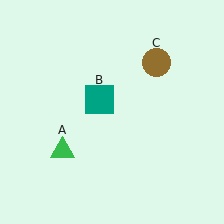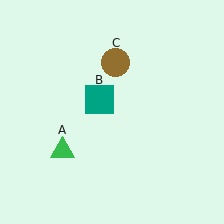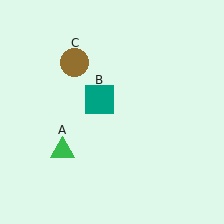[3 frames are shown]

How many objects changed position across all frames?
1 object changed position: brown circle (object C).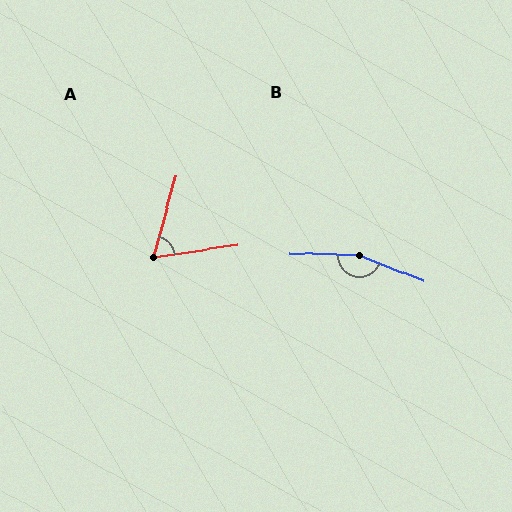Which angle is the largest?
B, at approximately 159 degrees.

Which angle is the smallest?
A, at approximately 67 degrees.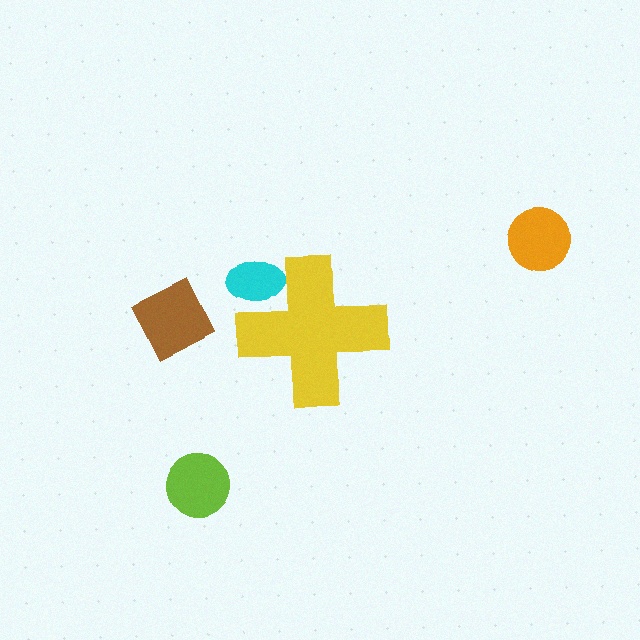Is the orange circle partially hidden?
No, the orange circle is fully visible.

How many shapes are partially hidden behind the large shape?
1 shape is partially hidden.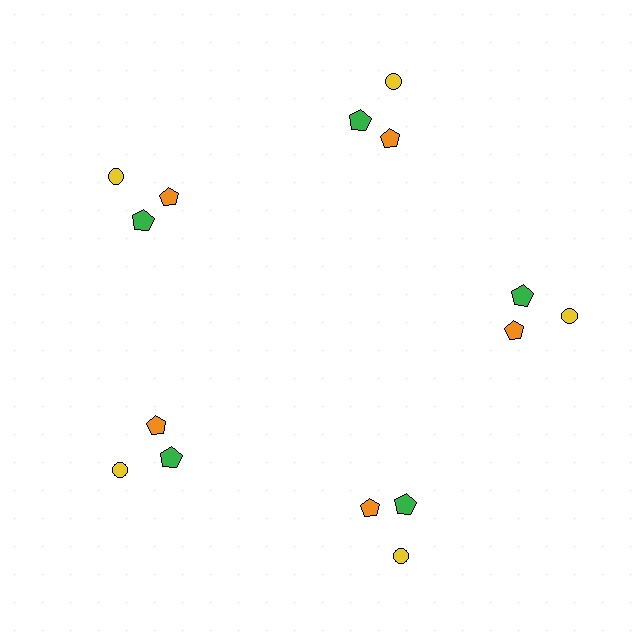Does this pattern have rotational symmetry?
Yes, this pattern has 5-fold rotational symmetry. It looks the same after rotating 72 degrees around the center.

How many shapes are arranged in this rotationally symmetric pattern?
There are 15 shapes, arranged in 5 groups of 3.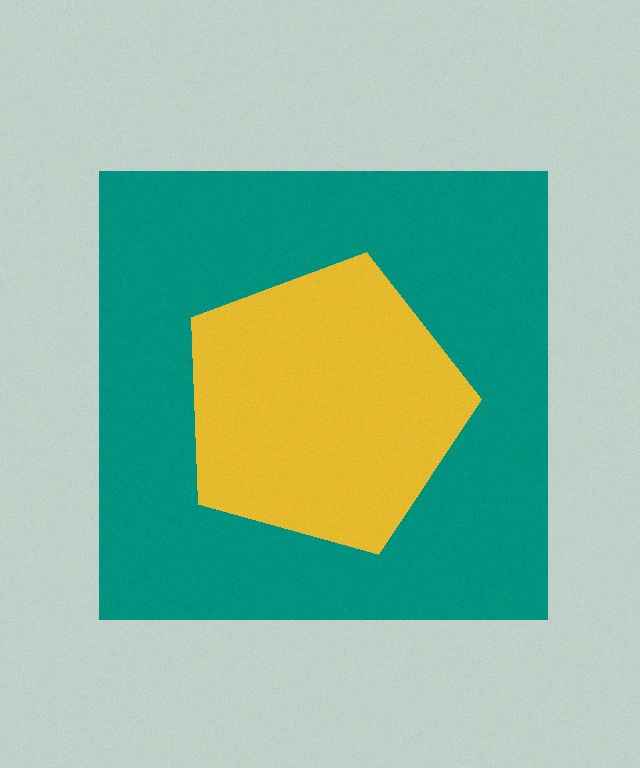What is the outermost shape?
The teal square.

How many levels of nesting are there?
2.